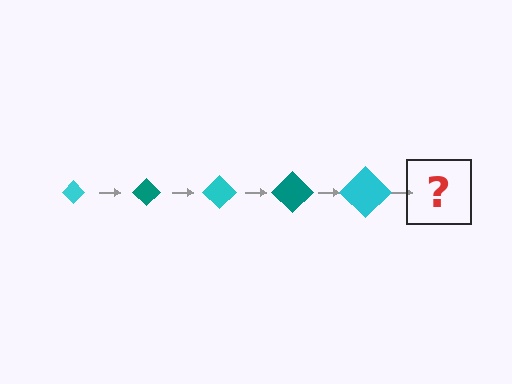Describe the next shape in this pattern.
It should be a teal diamond, larger than the previous one.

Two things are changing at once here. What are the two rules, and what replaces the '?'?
The two rules are that the diamond grows larger each step and the color cycles through cyan and teal. The '?' should be a teal diamond, larger than the previous one.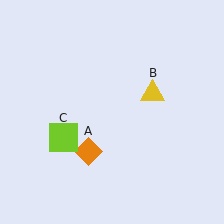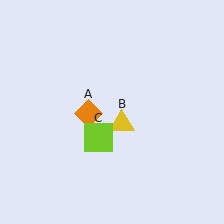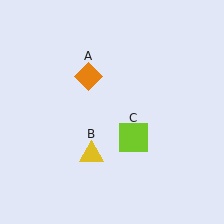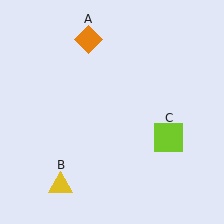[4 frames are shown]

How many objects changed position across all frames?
3 objects changed position: orange diamond (object A), yellow triangle (object B), lime square (object C).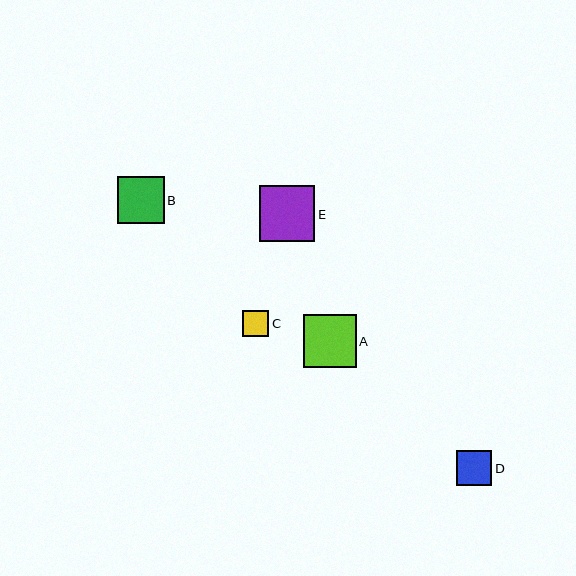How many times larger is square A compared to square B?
Square A is approximately 1.1 times the size of square B.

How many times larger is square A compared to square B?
Square A is approximately 1.1 times the size of square B.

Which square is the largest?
Square E is the largest with a size of approximately 55 pixels.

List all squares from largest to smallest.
From largest to smallest: E, A, B, D, C.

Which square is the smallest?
Square C is the smallest with a size of approximately 26 pixels.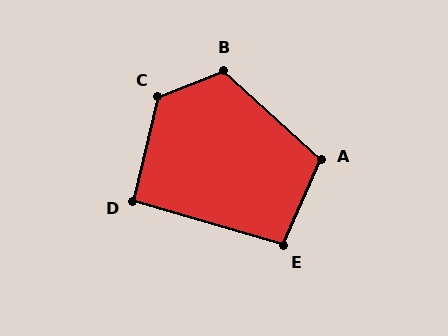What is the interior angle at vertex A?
Approximately 109 degrees (obtuse).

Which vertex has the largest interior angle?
C, at approximately 125 degrees.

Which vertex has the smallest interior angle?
D, at approximately 93 degrees.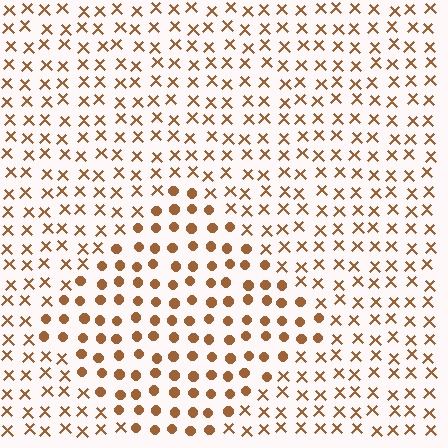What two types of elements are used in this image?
The image uses circles inside the diamond region and X marks outside it.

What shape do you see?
I see a diamond.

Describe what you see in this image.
The image is filled with small brown elements arranged in a uniform grid. A diamond-shaped region contains circles, while the surrounding area contains X marks. The boundary is defined purely by the change in element shape.